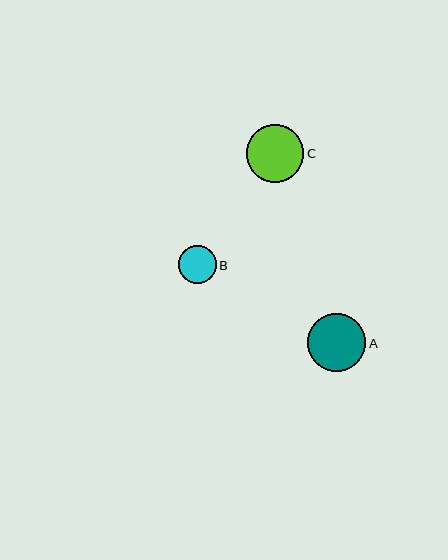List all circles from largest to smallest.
From largest to smallest: A, C, B.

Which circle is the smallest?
Circle B is the smallest with a size of approximately 38 pixels.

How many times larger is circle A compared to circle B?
Circle A is approximately 1.5 times the size of circle B.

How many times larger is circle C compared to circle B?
Circle C is approximately 1.5 times the size of circle B.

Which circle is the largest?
Circle A is the largest with a size of approximately 58 pixels.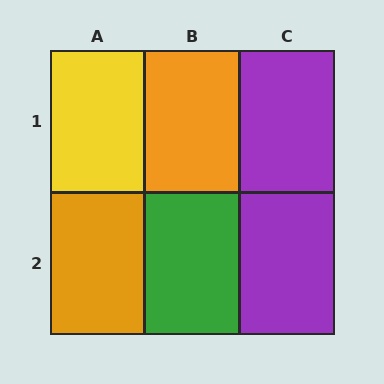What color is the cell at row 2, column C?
Purple.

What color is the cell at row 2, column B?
Green.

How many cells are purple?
2 cells are purple.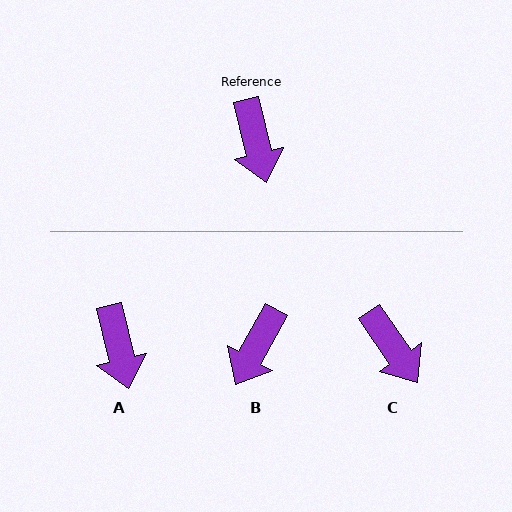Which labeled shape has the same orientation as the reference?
A.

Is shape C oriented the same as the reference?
No, it is off by about 21 degrees.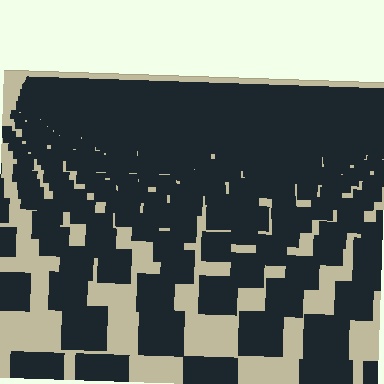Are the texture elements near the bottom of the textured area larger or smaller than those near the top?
Larger. Near the bottom, elements are closer to the viewer and appear at a bigger on-screen size.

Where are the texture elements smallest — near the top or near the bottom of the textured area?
Near the top.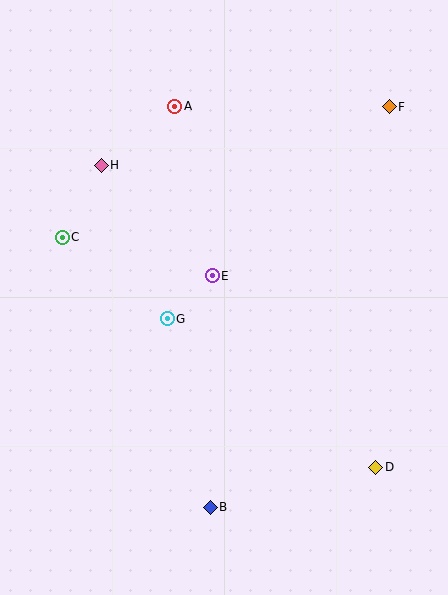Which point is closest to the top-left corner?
Point H is closest to the top-left corner.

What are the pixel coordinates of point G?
Point G is at (167, 319).